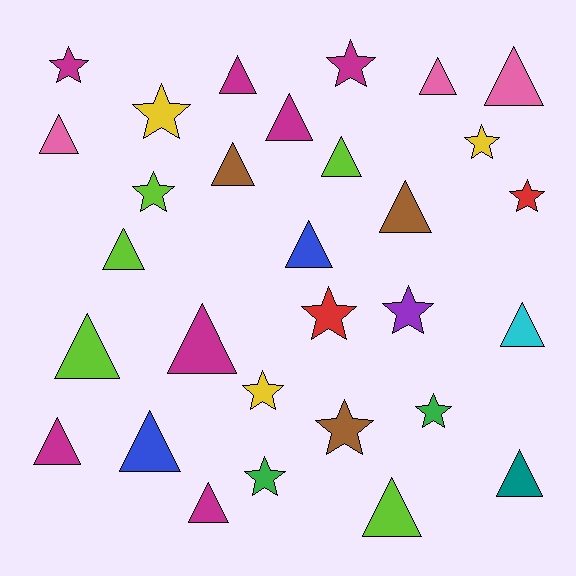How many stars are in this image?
There are 12 stars.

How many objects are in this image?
There are 30 objects.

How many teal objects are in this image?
There is 1 teal object.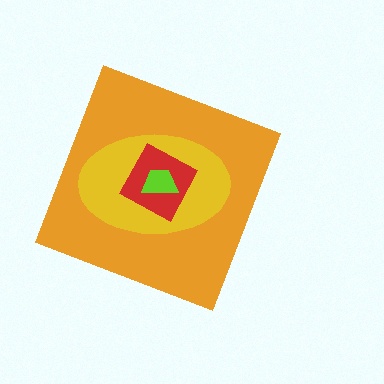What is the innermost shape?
The lime trapezoid.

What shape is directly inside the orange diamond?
The yellow ellipse.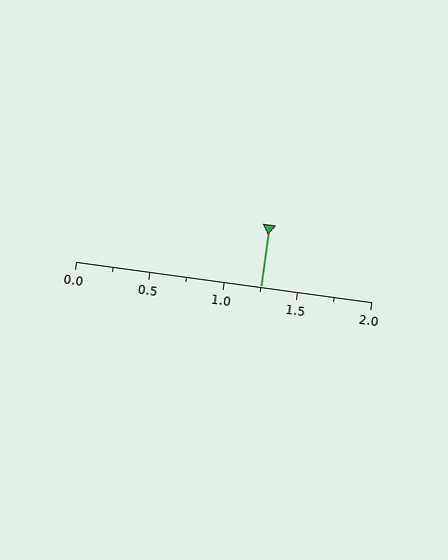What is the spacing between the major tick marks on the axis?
The major ticks are spaced 0.5 apart.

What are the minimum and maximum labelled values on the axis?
The axis runs from 0.0 to 2.0.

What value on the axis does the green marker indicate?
The marker indicates approximately 1.25.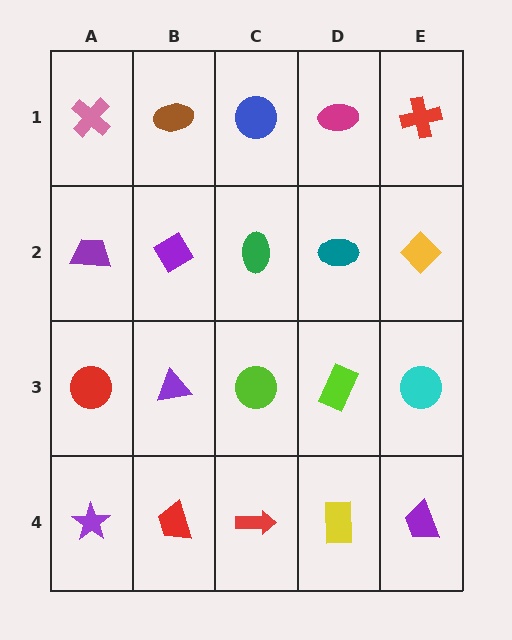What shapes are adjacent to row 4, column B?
A purple triangle (row 3, column B), a purple star (row 4, column A), a red arrow (row 4, column C).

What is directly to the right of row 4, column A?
A red trapezoid.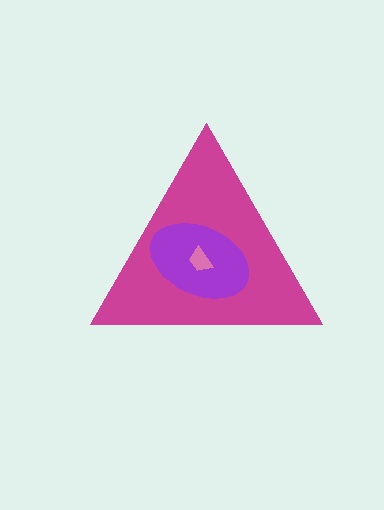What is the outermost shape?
The magenta triangle.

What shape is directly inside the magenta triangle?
The purple ellipse.